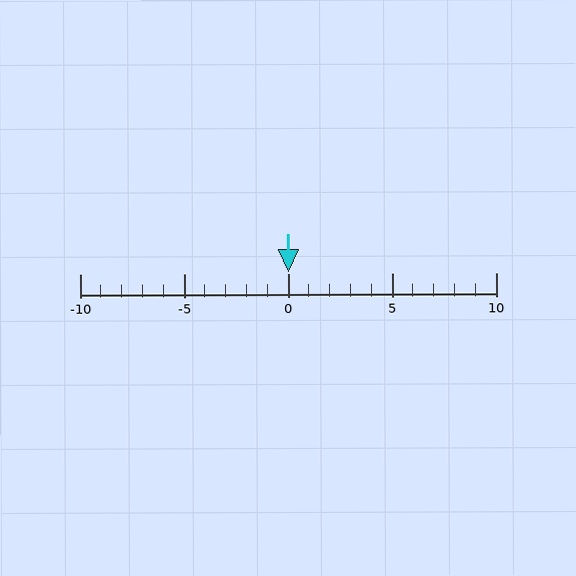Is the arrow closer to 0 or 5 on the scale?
The arrow is closer to 0.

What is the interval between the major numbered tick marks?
The major tick marks are spaced 5 units apart.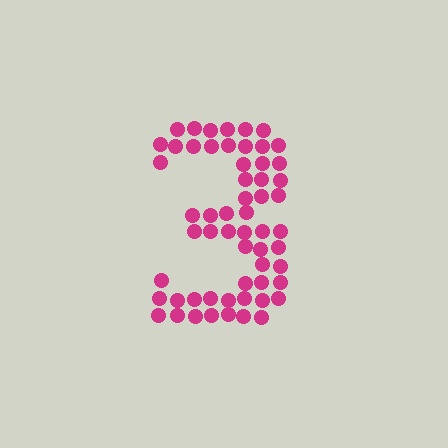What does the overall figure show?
The overall figure shows the digit 3.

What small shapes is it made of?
It is made of small circles.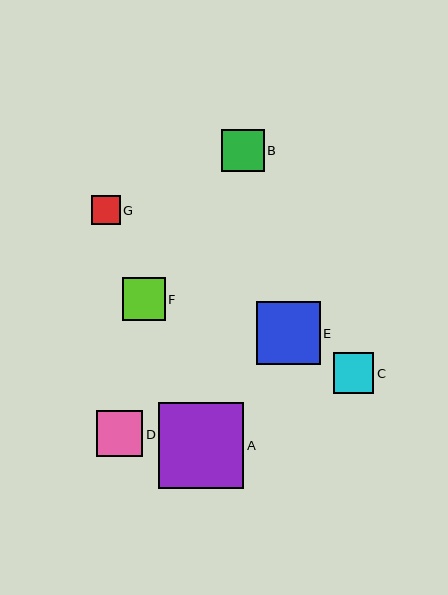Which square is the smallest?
Square G is the smallest with a size of approximately 29 pixels.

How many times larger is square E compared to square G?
Square E is approximately 2.2 times the size of square G.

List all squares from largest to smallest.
From largest to smallest: A, E, D, F, B, C, G.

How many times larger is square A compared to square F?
Square A is approximately 2.0 times the size of square F.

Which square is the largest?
Square A is the largest with a size of approximately 86 pixels.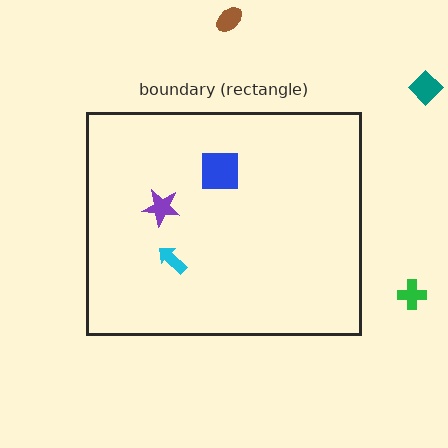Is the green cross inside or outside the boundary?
Outside.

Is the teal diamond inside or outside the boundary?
Outside.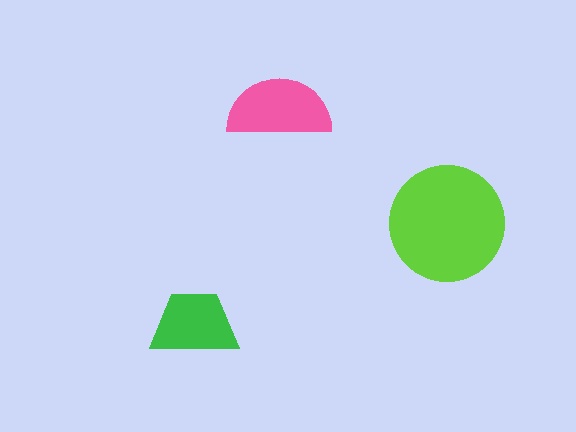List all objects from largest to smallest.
The lime circle, the pink semicircle, the green trapezoid.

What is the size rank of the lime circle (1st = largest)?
1st.